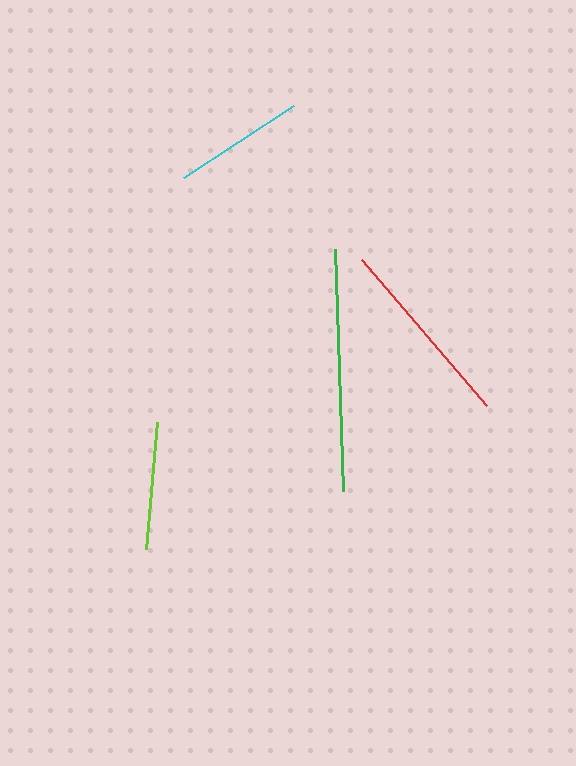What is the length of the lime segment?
The lime segment is approximately 127 pixels long.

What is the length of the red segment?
The red segment is approximately 192 pixels long.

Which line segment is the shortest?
The lime line is the shortest at approximately 127 pixels.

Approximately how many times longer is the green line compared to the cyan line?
The green line is approximately 1.8 times the length of the cyan line.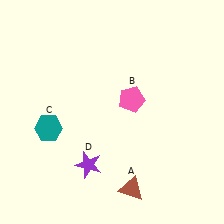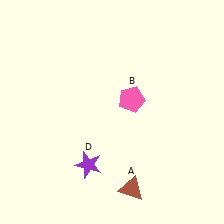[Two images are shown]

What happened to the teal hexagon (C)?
The teal hexagon (C) was removed in Image 2. It was in the bottom-left area of Image 1.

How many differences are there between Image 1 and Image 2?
There is 1 difference between the two images.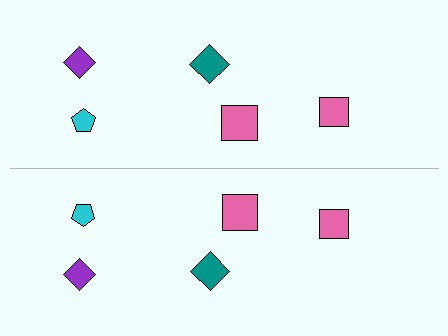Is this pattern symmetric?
Yes, this pattern has bilateral (reflection) symmetry.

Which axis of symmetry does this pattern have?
The pattern has a horizontal axis of symmetry running through the center of the image.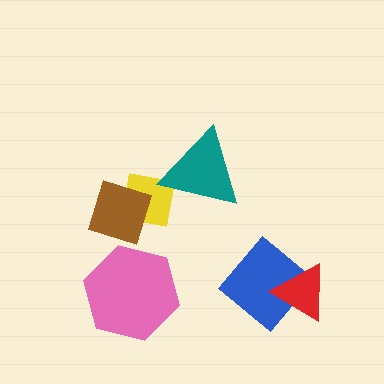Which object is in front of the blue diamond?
The red triangle is in front of the blue diamond.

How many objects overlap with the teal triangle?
1 object overlaps with the teal triangle.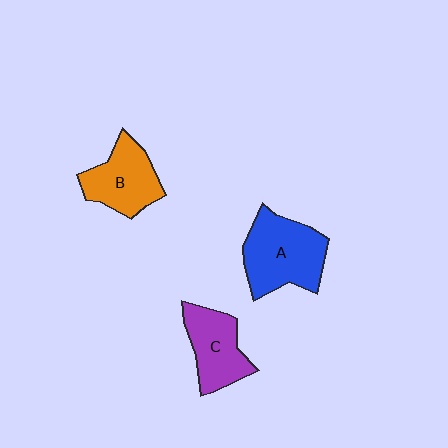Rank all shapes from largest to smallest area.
From largest to smallest: A (blue), B (orange), C (purple).